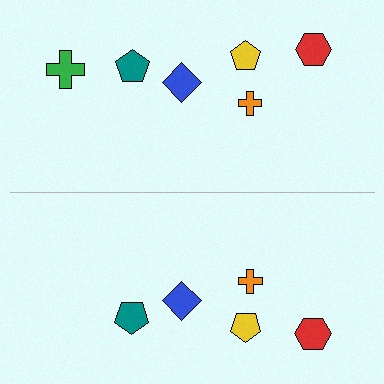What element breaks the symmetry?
A green cross is missing from the bottom side.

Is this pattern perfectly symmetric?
No, the pattern is not perfectly symmetric. A green cross is missing from the bottom side.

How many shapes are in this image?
There are 11 shapes in this image.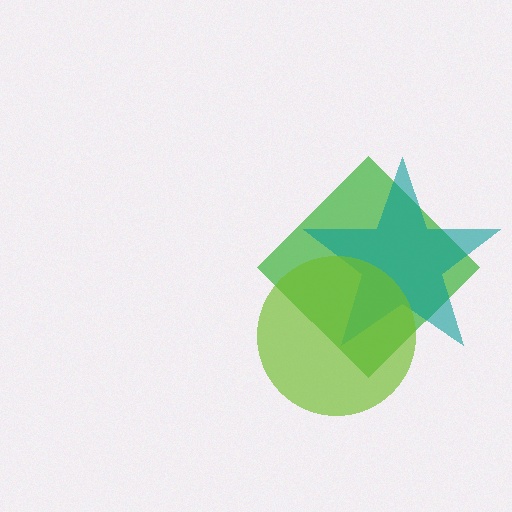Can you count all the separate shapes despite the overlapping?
Yes, there are 3 separate shapes.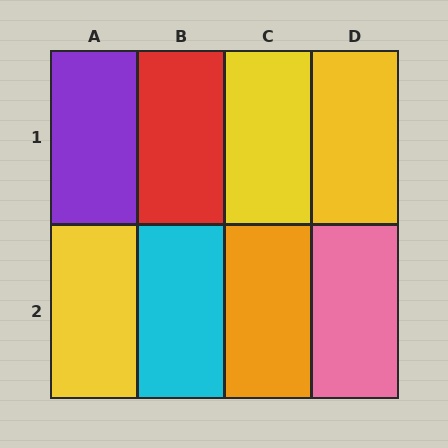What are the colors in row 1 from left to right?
Purple, red, yellow, yellow.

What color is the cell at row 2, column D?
Pink.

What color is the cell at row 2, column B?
Cyan.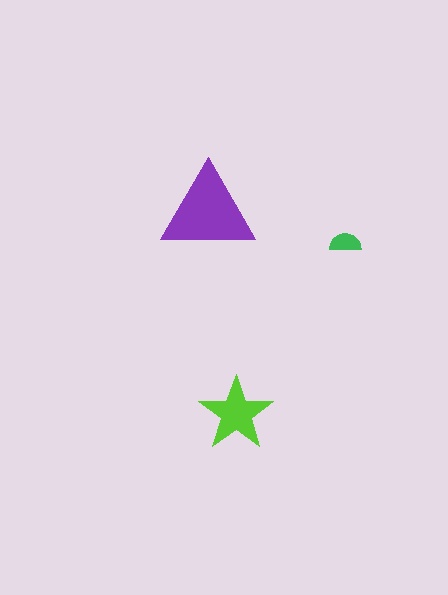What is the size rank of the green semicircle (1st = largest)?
3rd.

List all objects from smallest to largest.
The green semicircle, the lime star, the purple triangle.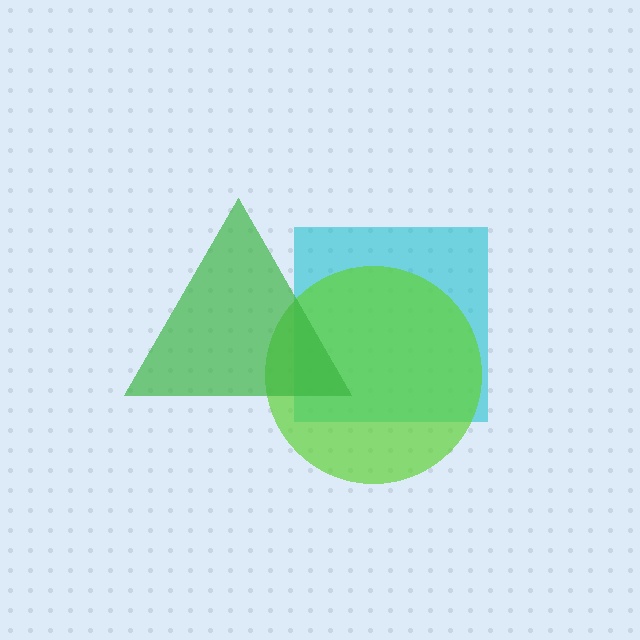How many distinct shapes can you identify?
There are 3 distinct shapes: a cyan square, a lime circle, a green triangle.